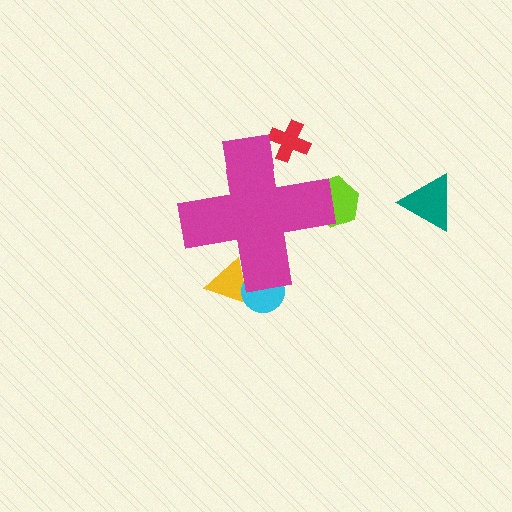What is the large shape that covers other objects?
A magenta cross.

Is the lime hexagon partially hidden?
Yes, the lime hexagon is partially hidden behind the magenta cross.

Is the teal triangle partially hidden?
No, the teal triangle is fully visible.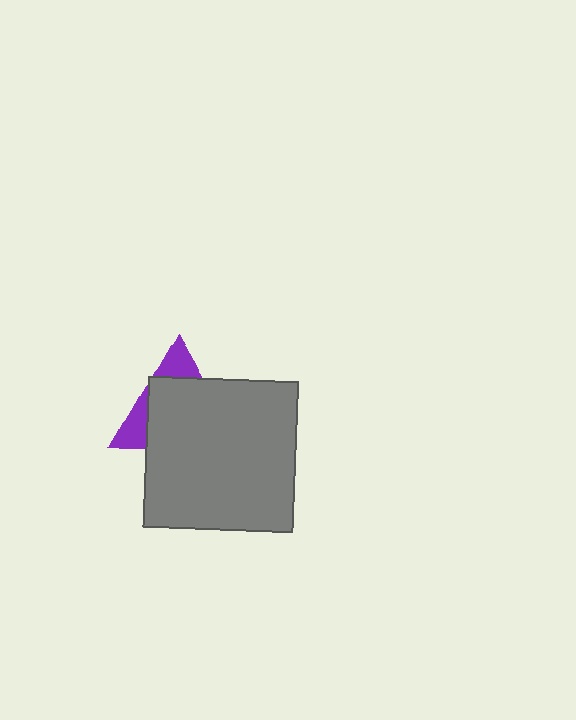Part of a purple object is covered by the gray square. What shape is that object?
It is a triangle.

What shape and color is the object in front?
The object in front is a gray square.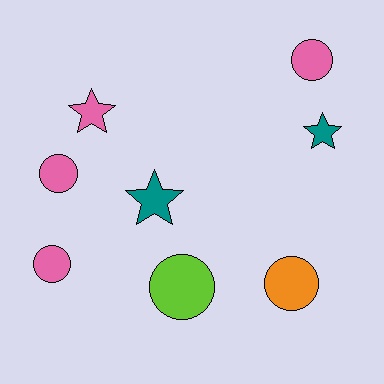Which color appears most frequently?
Pink, with 4 objects.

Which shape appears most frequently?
Circle, with 5 objects.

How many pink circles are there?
There are 3 pink circles.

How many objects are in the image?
There are 8 objects.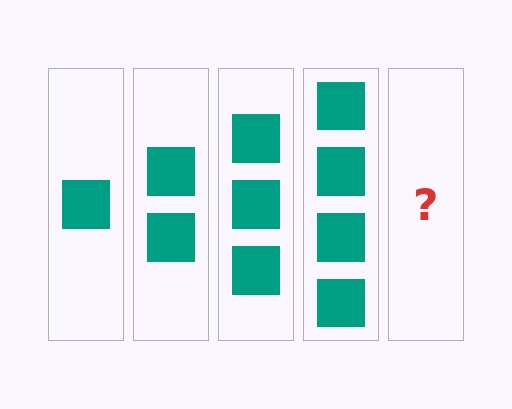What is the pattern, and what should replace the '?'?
The pattern is that each step adds one more square. The '?' should be 5 squares.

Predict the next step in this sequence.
The next step is 5 squares.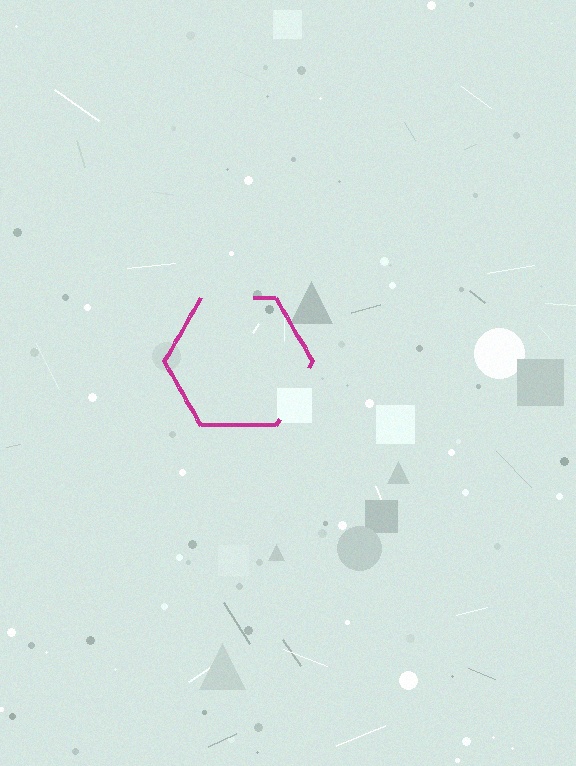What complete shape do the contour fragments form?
The contour fragments form a hexagon.